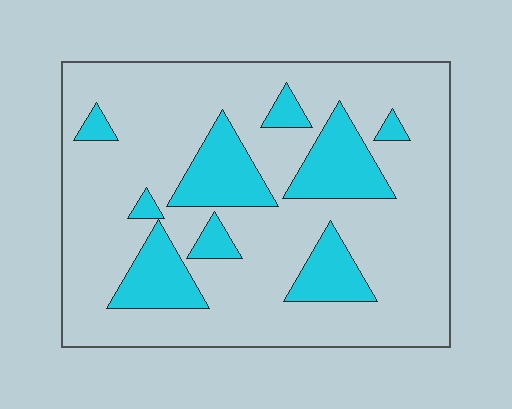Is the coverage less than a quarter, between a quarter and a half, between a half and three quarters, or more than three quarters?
Less than a quarter.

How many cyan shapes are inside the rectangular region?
9.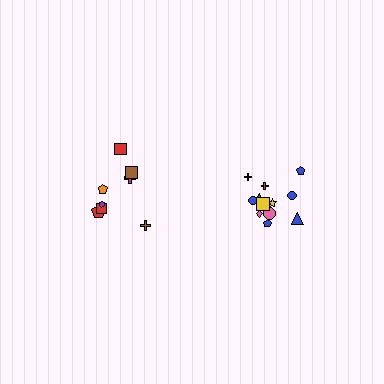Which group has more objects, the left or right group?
The right group.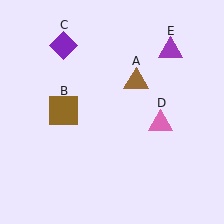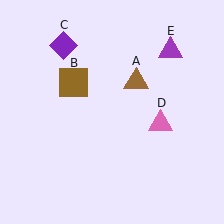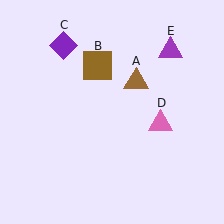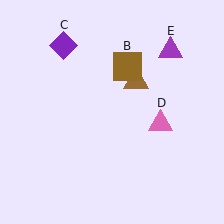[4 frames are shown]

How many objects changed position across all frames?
1 object changed position: brown square (object B).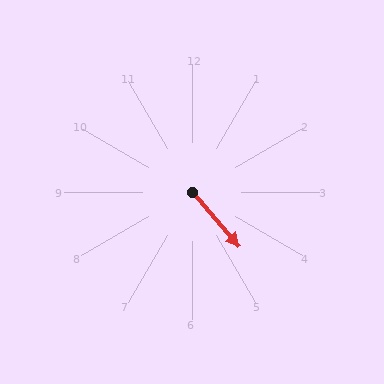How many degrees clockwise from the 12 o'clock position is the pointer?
Approximately 139 degrees.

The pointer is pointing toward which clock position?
Roughly 5 o'clock.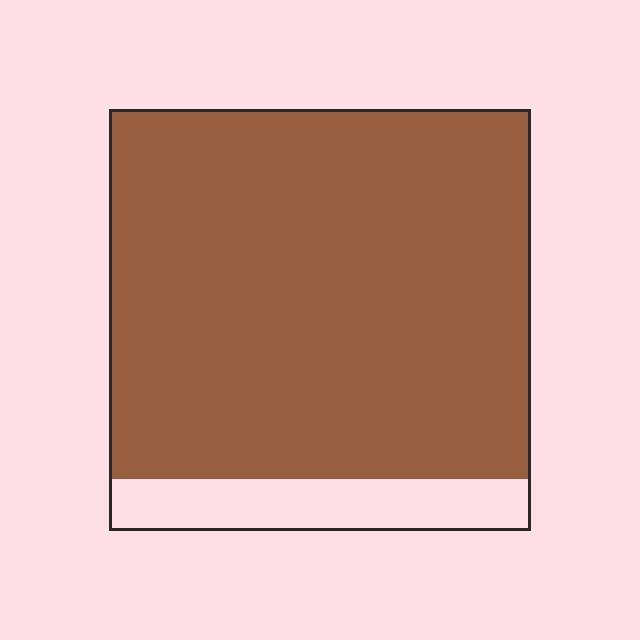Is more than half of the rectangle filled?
Yes.